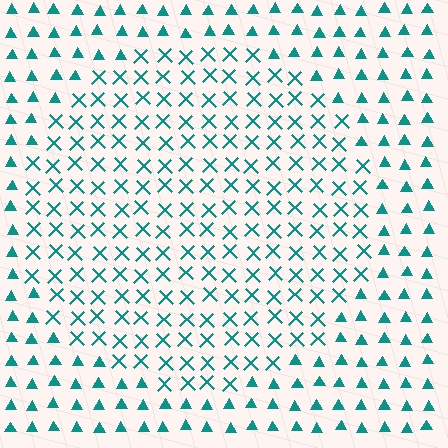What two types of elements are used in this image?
The image uses X marks inside the circle region and triangles outside it.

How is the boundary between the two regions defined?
The boundary is defined by a change in element shape: X marks inside vs. triangles outside. All elements share the same color and spacing.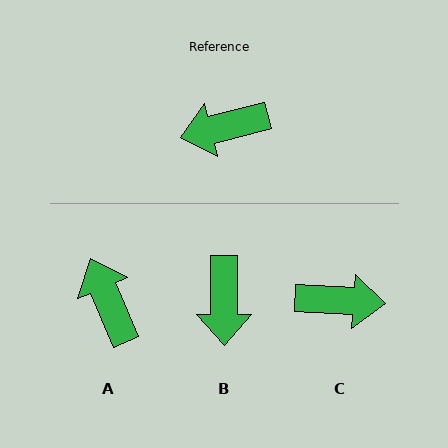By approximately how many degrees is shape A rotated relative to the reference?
Approximately 82 degrees clockwise.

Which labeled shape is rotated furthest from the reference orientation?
C, about 162 degrees away.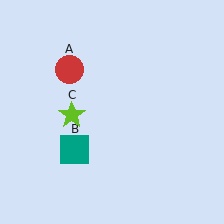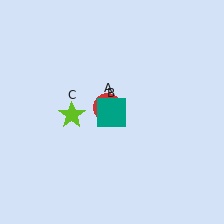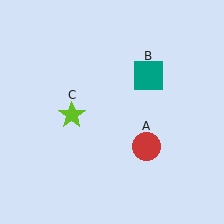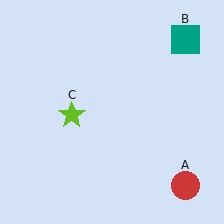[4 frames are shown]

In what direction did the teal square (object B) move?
The teal square (object B) moved up and to the right.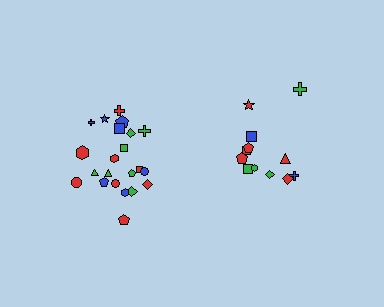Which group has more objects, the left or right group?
The left group.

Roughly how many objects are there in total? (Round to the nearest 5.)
Roughly 35 objects in total.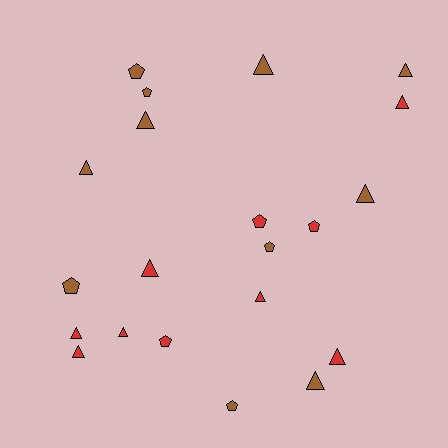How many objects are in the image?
There are 21 objects.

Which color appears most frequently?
Brown, with 11 objects.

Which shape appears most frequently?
Triangle, with 13 objects.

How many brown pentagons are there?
There are 5 brown pentagons.